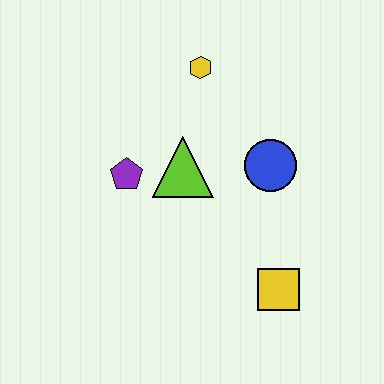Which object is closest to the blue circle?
The lime triangle is closest to the blue circle.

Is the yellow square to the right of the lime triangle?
Yes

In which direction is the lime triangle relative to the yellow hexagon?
The lime triangle is below the yellow hexagon.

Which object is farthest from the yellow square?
The yellow hexagon is farthest from the yellow square.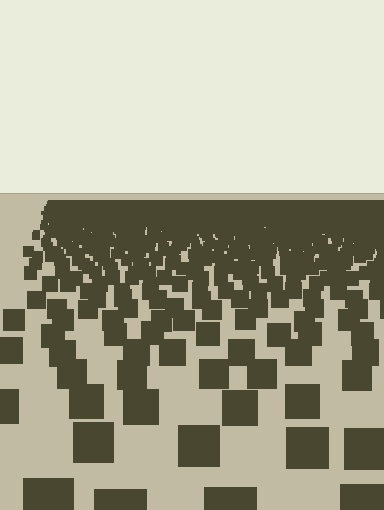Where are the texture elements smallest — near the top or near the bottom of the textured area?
Near the top.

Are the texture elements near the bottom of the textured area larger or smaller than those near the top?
Larger. Near the bottom, elements are closer to the viewer and appear at a bigger on-screen size.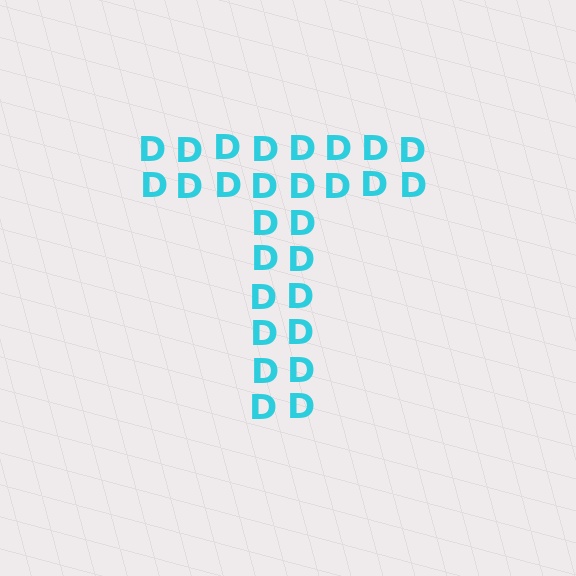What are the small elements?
The small elements are letter D's.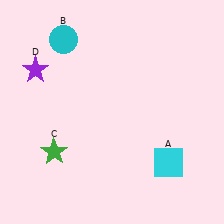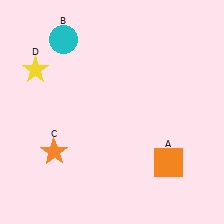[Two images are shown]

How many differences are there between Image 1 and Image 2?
There are 3 differences between the two images.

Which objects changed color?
A changed from cyan to orange. C changed from green to orange. D changed from purple to yellow.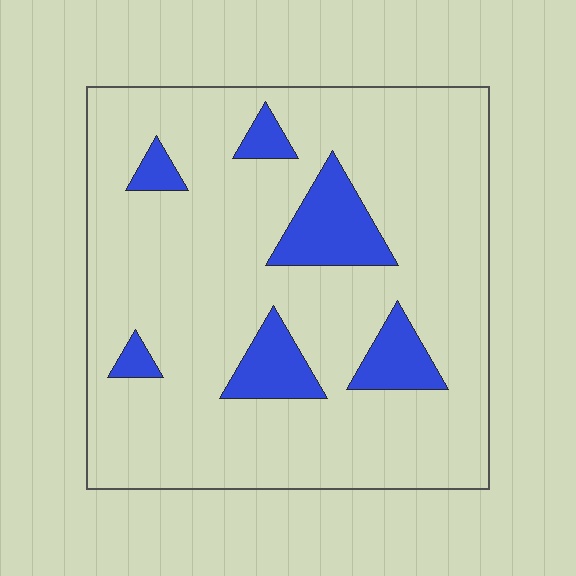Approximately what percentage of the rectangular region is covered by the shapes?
Approximately 15%.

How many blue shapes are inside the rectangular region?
6.